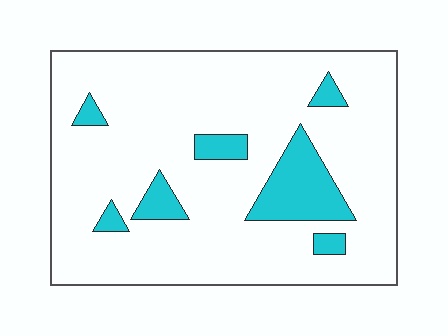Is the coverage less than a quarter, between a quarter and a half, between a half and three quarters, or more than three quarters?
Less than a quarter.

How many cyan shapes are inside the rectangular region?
7.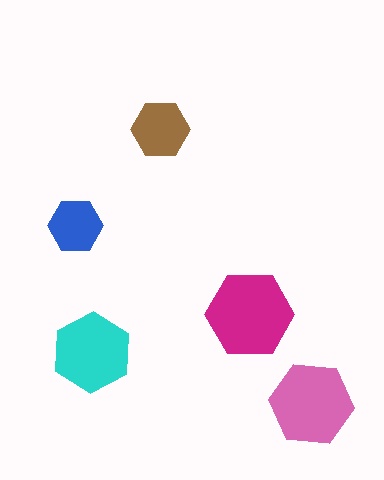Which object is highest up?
The brown hexagon is topmost.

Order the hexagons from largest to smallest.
the magenta one, the pink one, the cyan one, the brown one, the blue one.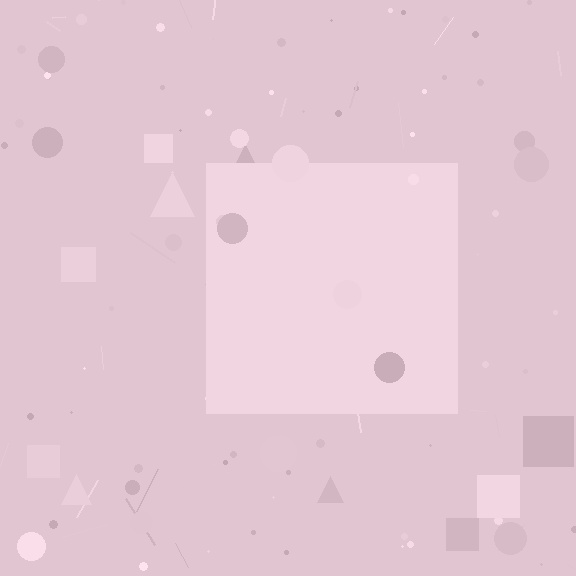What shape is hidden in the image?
A square is hidden in the image.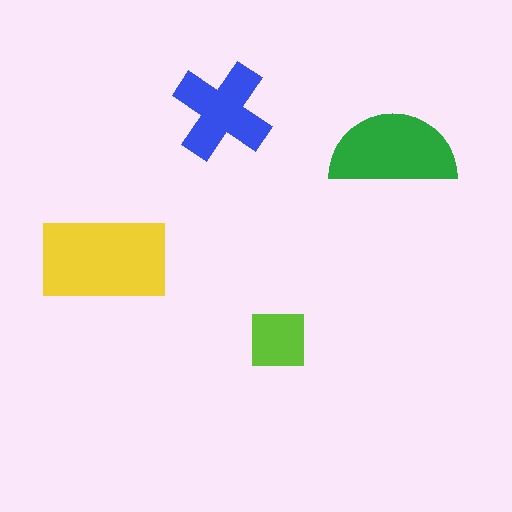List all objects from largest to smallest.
The yellow rectangle, the green semicircle, the blue cross, the lime square.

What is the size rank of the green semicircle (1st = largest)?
2nd.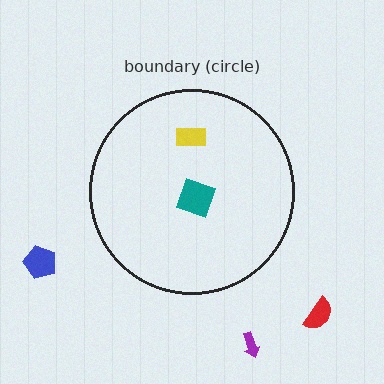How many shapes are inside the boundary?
2 inside, 3 outside.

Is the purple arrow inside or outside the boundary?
Outside.